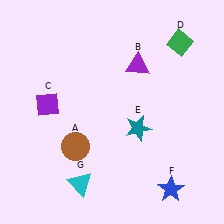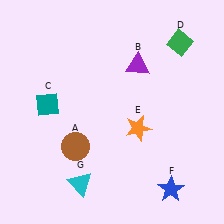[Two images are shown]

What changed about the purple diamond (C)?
In Image 1, C is purple. In Image 2, it changed to teal.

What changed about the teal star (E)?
In Image 1, E is teal. In Image 2, it changed to orange.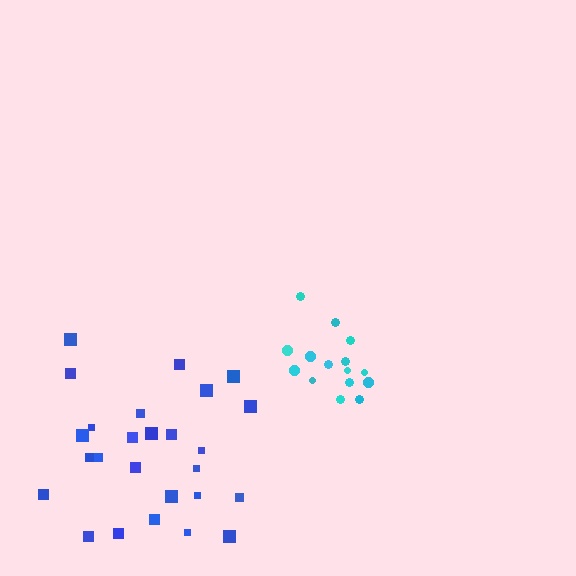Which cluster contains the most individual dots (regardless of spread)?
Blue (26).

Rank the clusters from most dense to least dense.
cyan, blue.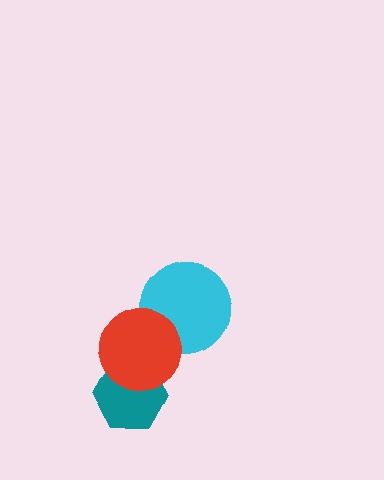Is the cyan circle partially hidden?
Yes, it is partially covered by another shape.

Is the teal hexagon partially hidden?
Yes, it is partially covered by another shape.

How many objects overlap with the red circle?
2 objects overlap with the red circle.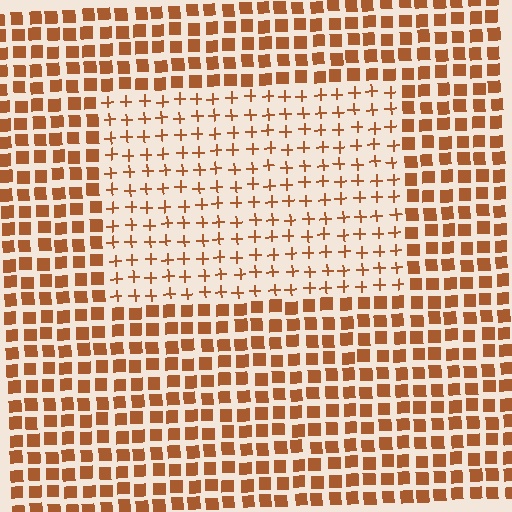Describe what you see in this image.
The image is filled with small brown elements arranged in a uniform grid. A rectangle-shaped region contains plus signs, while the surrounding area contains squares. The boundary is defined purely by the change in element shape.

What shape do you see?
I see a rectangle.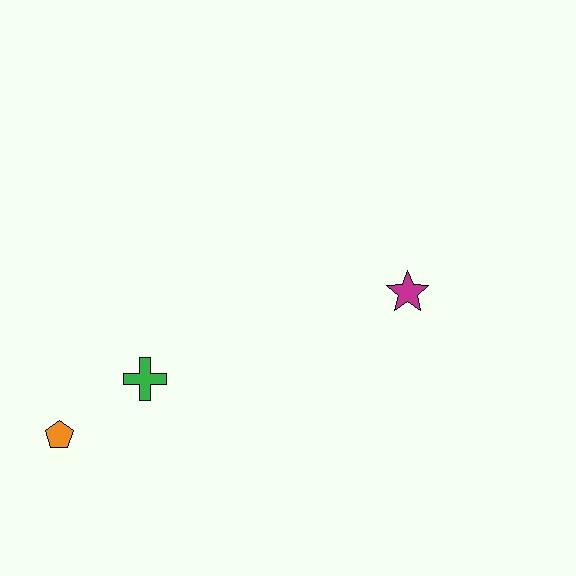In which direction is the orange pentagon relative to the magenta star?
The orange pentagon is to the left of the magenta star.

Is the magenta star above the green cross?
Yes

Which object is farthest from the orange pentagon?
The magenta star is farthest from the orange pentagon.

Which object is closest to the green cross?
The orange pentagon is closest to the green cross.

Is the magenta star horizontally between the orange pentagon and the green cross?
No